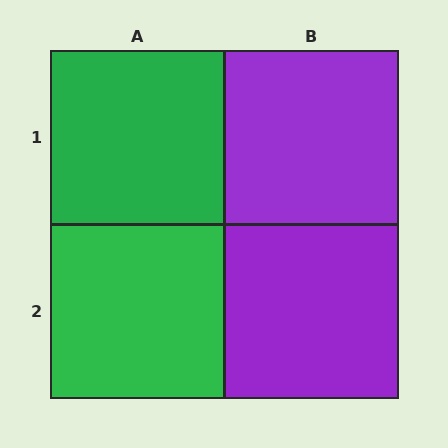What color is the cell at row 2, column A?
Green.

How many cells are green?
2 cells are green.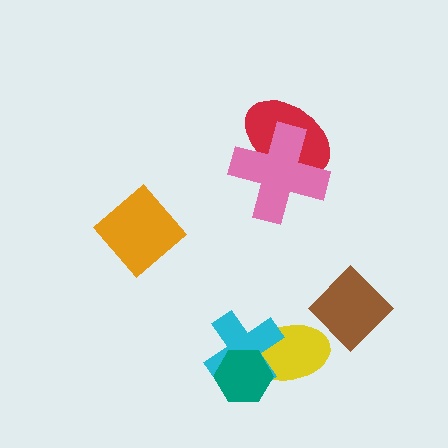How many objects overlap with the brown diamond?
0 objects overlap with the brown diamond.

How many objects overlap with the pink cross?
1 object overlaps with the pink cross.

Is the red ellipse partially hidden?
Yes, it is partially covered by another shape.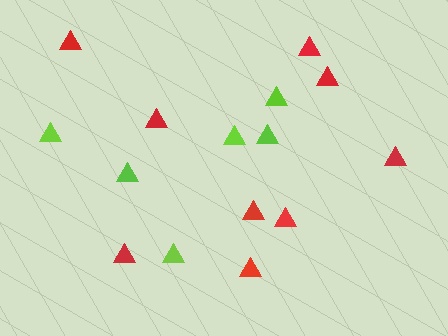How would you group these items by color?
There are 2 groups: one group of lime triangles (6) and one group of red triangles (9).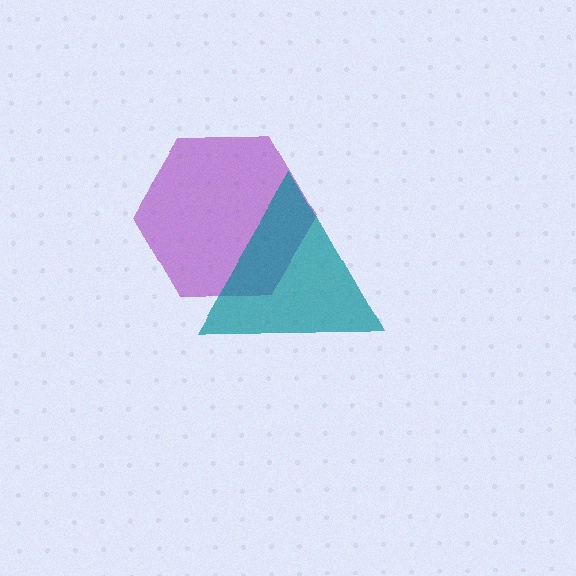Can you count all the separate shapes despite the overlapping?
Yes, there are 2 separate shapes.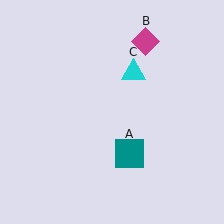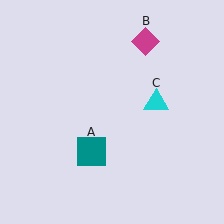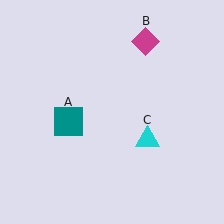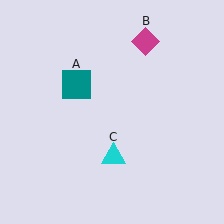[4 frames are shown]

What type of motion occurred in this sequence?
The teal square (object A), cyan triangle (object C) rotated clockwise around the center of the scene.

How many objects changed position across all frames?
2 objects changed position: teal square (object A), cyan triangle (object C).